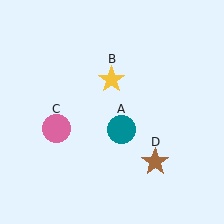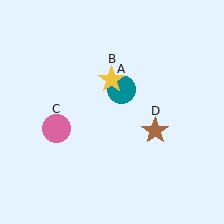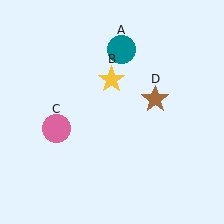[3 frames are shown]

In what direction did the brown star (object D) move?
The brown star (object D) moved up.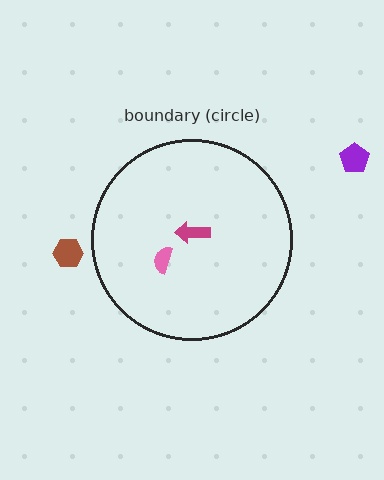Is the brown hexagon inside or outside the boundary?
Outside.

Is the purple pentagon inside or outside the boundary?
Outside.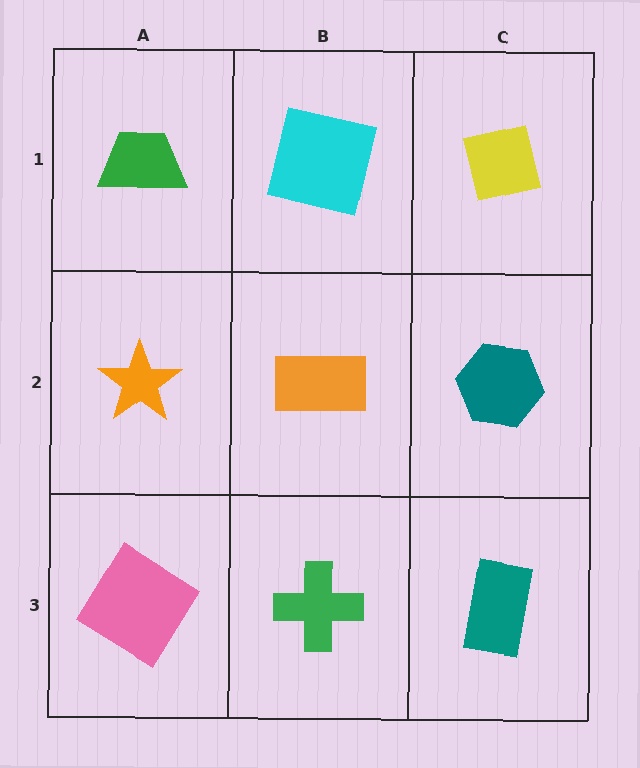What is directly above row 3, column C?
A teal hexagon.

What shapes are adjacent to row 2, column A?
A green trapezoid (row 1, column A), a pink diamond (row 3, column A), an orange rectangle (row 2, column B).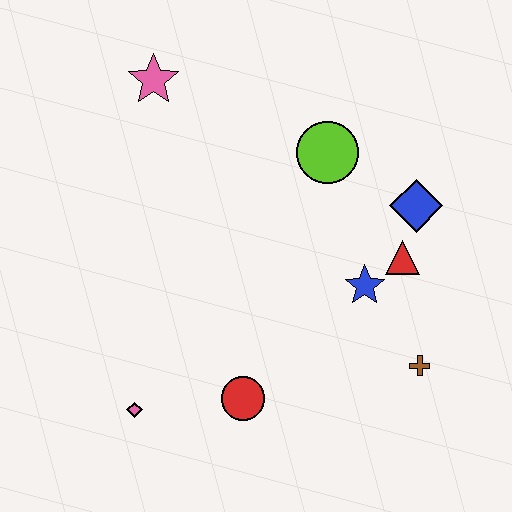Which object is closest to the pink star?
The lime circle is closest to the pink star.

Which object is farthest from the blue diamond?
The pink diamond is farthest from the blue diamond.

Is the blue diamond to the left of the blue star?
No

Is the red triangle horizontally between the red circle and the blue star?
No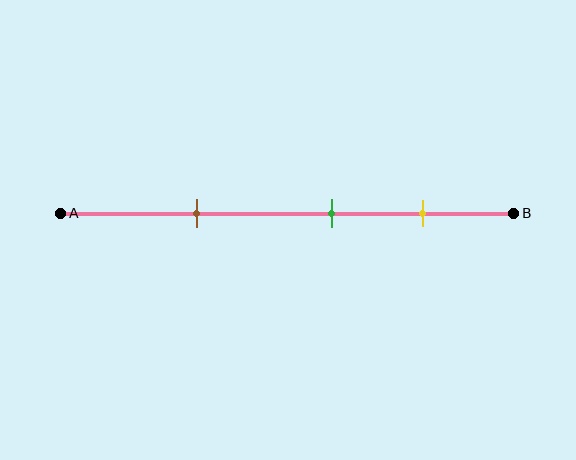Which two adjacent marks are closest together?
The green and yellow marks are the closest adjacent pair.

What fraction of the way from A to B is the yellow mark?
The yellow mark is approximately 80% (0.8) of the way from A to B.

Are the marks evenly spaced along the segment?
Yes, the marks are approximately evenly spaced.